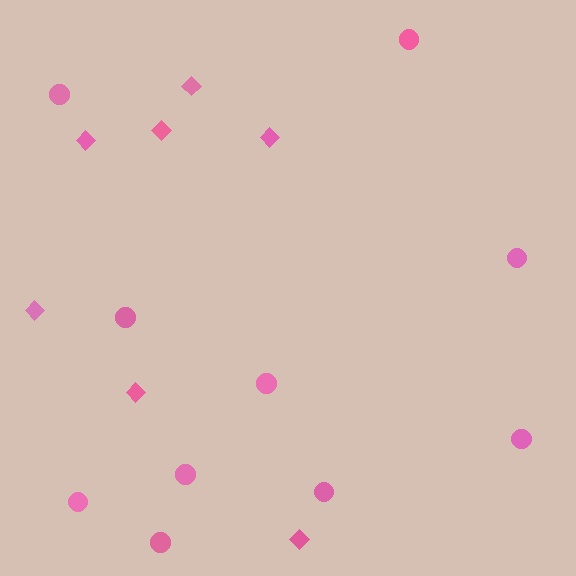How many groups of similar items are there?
There are 2 groups: one group of diamonds (7) and one group of circles (10).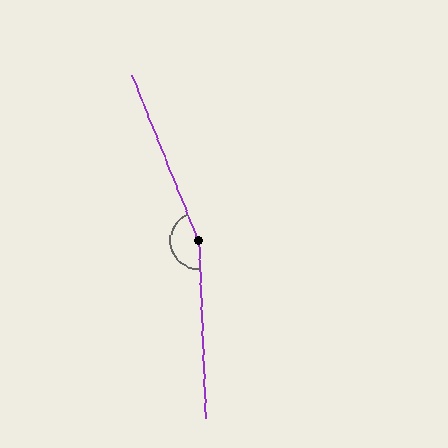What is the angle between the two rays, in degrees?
Approximately 161 degrees.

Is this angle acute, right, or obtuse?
It is obtuse.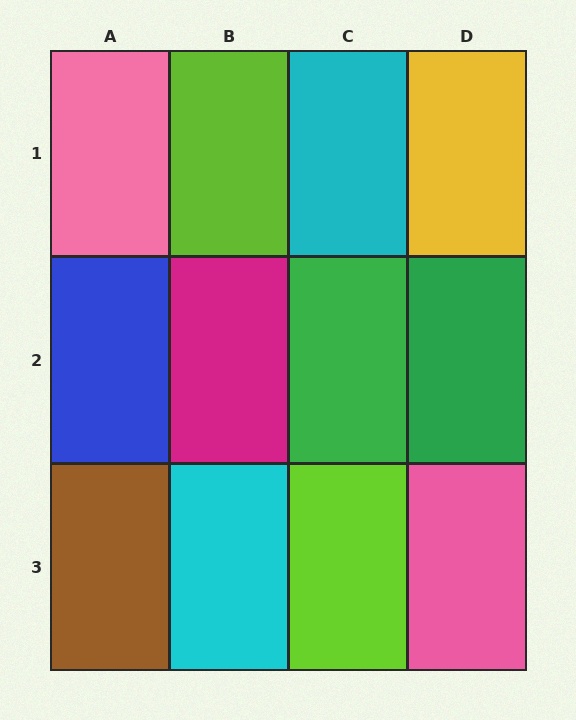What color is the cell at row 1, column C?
Cyan.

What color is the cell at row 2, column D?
Green.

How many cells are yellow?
1 cell is yellow.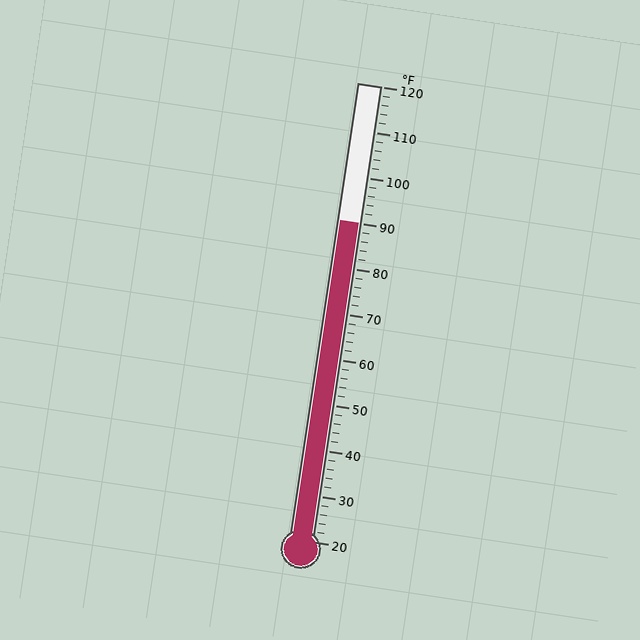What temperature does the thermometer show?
The thermometer shows approximately 90°F.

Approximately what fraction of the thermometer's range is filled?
The thermometer is filled to approximately 70% of its range.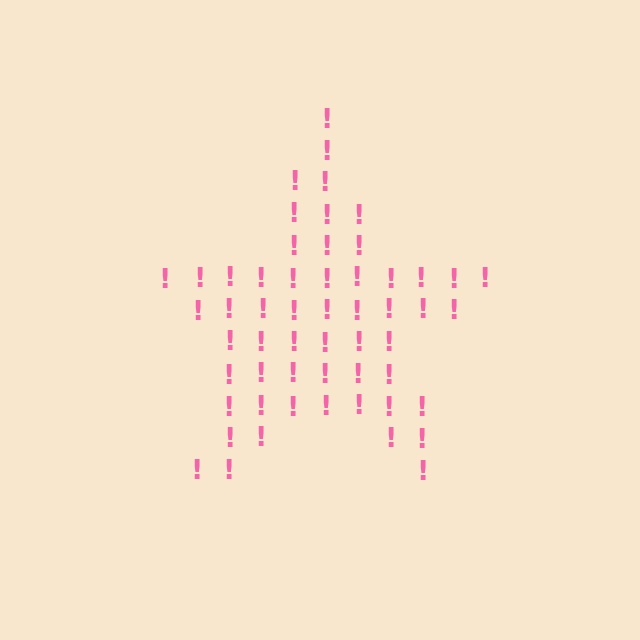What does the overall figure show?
The overall figure shows a star.